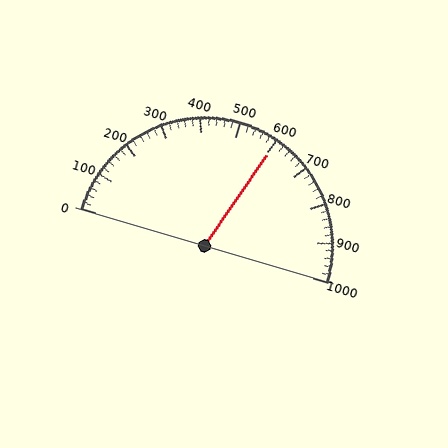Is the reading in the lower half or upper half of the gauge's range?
The reading is in the upper half of the range (0 to 1000).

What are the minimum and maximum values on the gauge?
The gauge ranges from 0 to 1000.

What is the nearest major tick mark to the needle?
The nearest major tick mark is 600.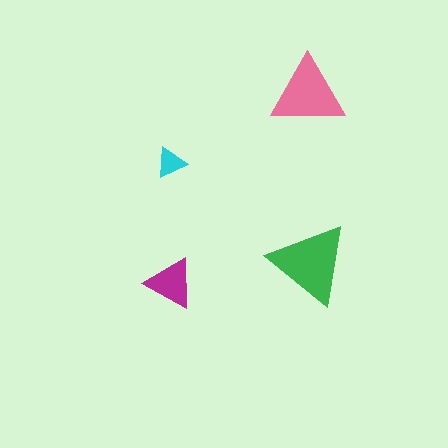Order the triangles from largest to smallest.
the green one, the pink one, the magenta one, the cyan one.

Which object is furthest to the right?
The green triangle is rightmost.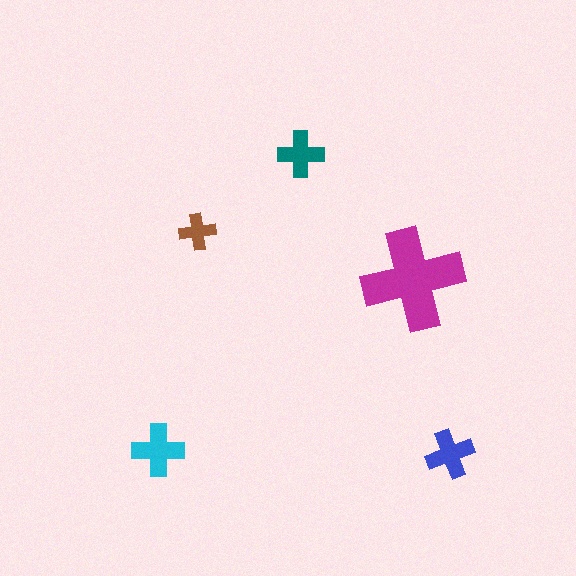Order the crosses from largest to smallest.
the magenta one, the cyan one, the blue one, the teal one, the brown one.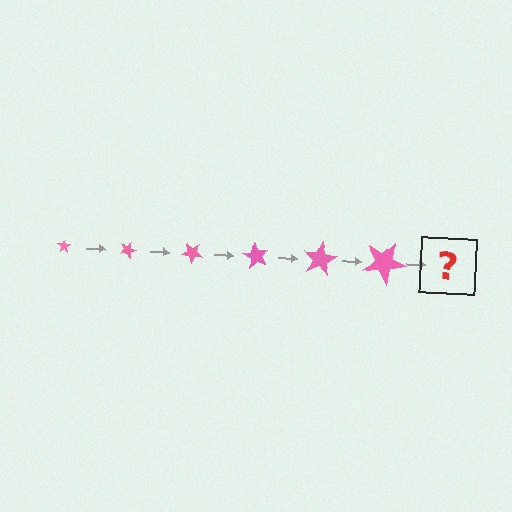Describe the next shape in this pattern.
It should be a star, larger than the previous one and rotated 120 degrees from the start.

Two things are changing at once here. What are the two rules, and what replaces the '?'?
The two rules are that the star grows larger each step and it rotates 20 degrees each step. The '?' should be a star, larger than the previous one and rotated 120 degrees from the start.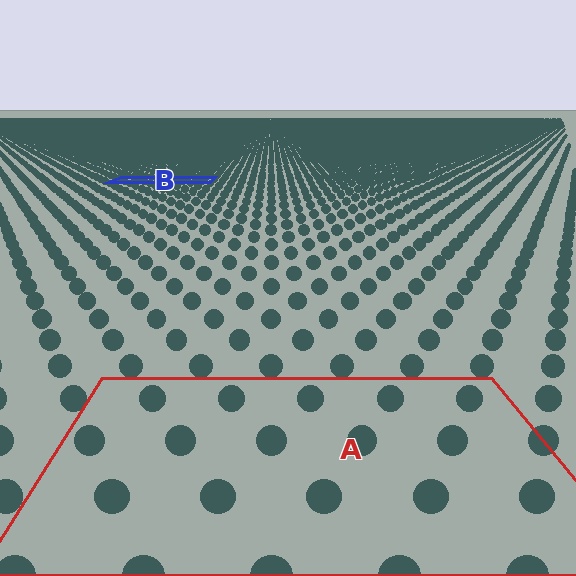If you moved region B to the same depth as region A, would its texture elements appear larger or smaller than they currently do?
They would appear larger. At a closer depth, the same texture elements are projected at a bigger on-screen size.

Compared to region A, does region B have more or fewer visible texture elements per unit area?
Region B has more texture elements per unit area — they are packed more densely because it is farther away.